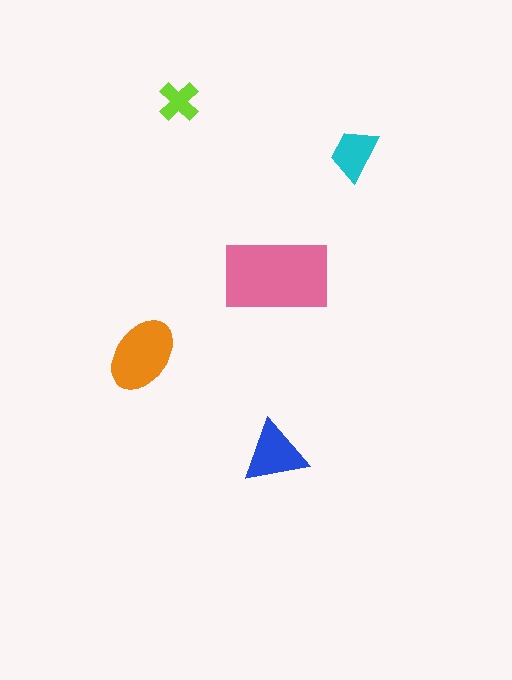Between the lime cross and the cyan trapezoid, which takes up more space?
The cyan trapezoid.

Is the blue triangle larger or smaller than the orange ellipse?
Smaller.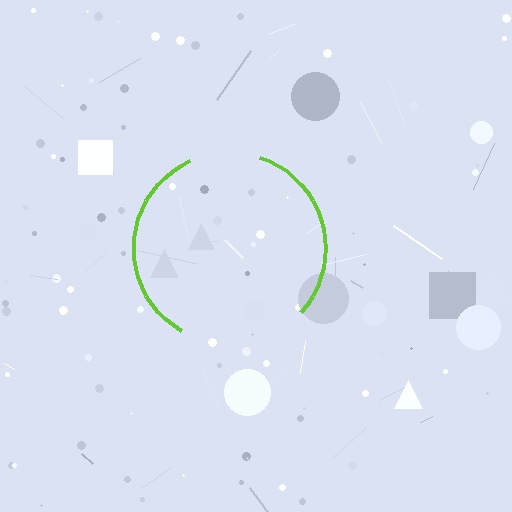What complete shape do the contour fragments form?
The contour fragments form a circle.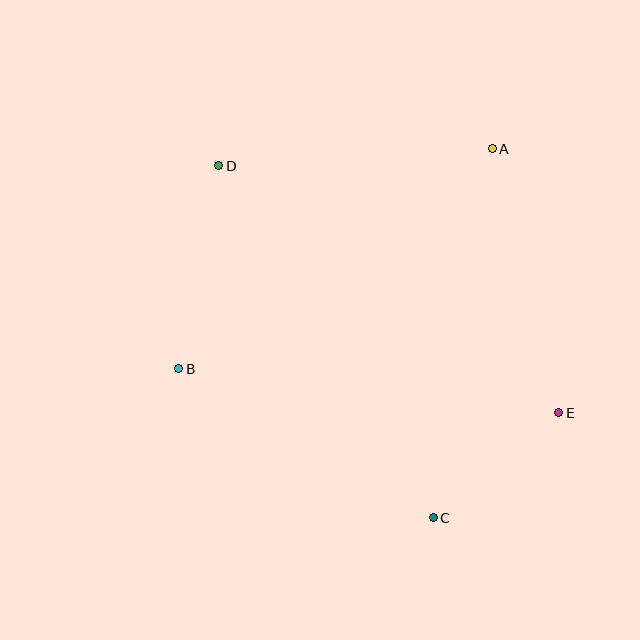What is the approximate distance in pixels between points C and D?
The distance between C and D is approximately 412 pixels.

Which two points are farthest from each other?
Points D and E are farthest from each other.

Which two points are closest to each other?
Points C and E are closest to each other.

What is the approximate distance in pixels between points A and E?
The distance between A and E is approximately 272 pixels.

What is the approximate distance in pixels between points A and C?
The distance between A and C is approximately 374 pixels.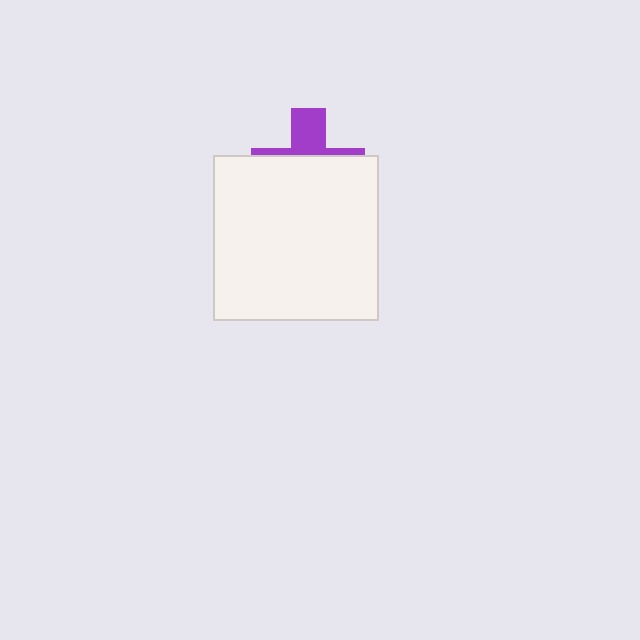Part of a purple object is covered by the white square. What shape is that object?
It is a cross.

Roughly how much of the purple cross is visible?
A small part of it is visible (roughly 34%).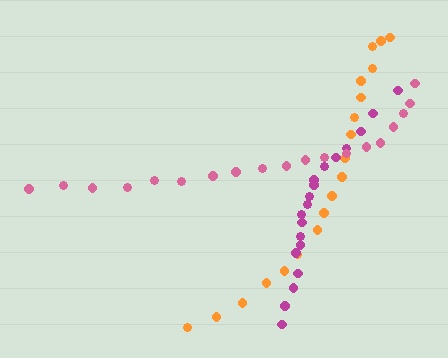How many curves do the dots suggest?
There are 3 distinct paths.